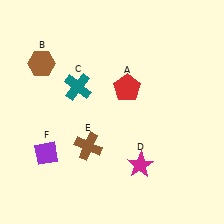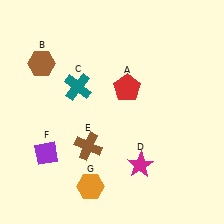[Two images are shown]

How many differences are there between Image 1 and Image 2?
There is 1 difference between the two images.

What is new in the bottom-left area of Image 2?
An orange hexagon (G) was added in the bottom-left area of Image 2.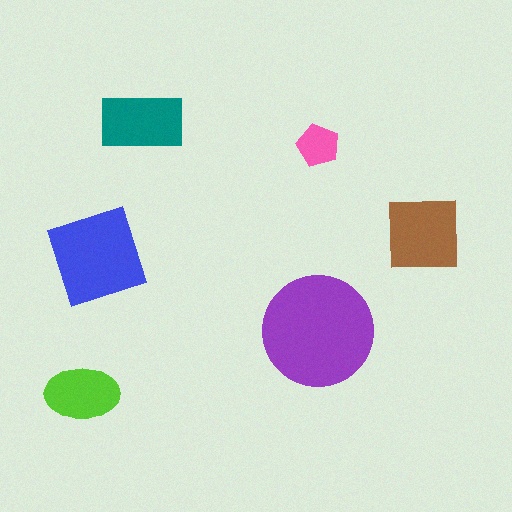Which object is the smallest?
The pink pentagon.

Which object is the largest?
The purple circle.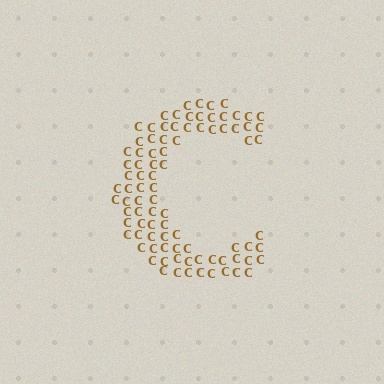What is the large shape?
The large shape is the letter C.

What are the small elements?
The small elements are letter C's.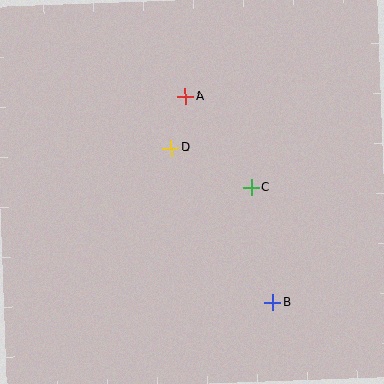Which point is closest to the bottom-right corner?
Point B is closest to the bottom-right corner.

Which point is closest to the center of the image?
Point D at (171, 148) is closest to the center.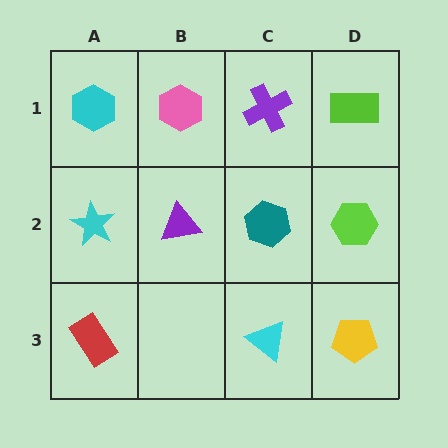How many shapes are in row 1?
4 shapes.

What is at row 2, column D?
A lime hexagon.